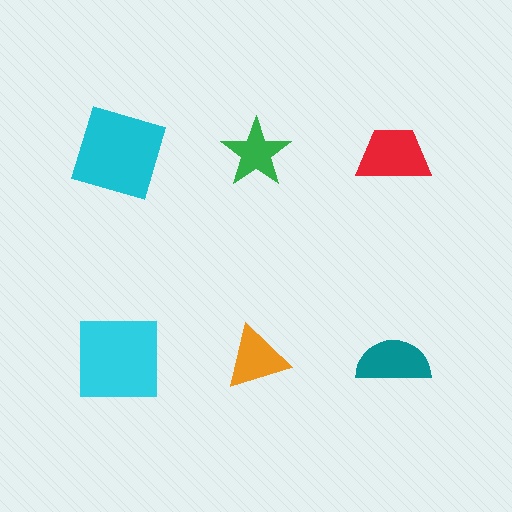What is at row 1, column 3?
A red trapezoid.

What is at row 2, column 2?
An orange triangle.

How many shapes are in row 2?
3 shapes.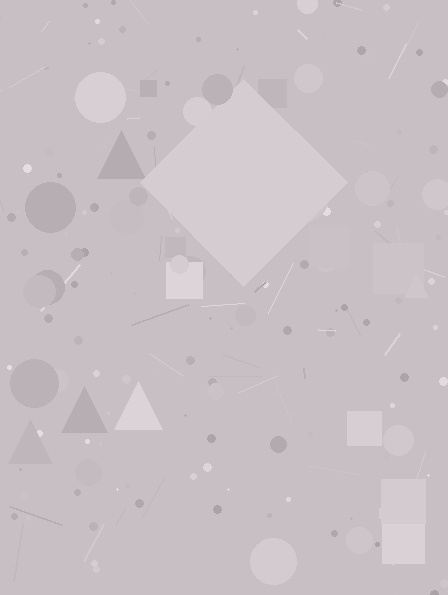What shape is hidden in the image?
A diamond is hidden in the image.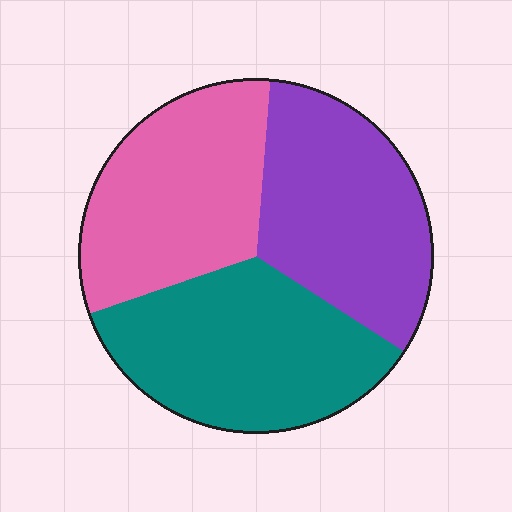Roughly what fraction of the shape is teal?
Teal takes up about three eighths (3/8) of the shape.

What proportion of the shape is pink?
Pink takes up between a sixth and a third of the shape.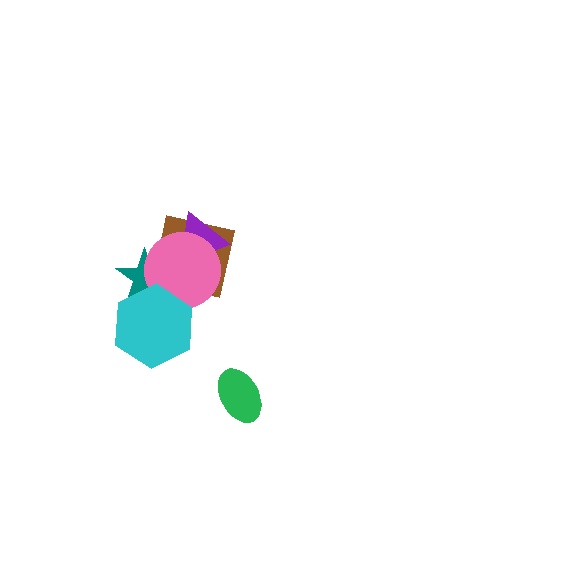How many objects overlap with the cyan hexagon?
3 objects overlap with the cyan hexagon.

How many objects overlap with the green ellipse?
0 objects overlap with the green ellipse.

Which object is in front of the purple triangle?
The pink circle is in front of the purple triangle.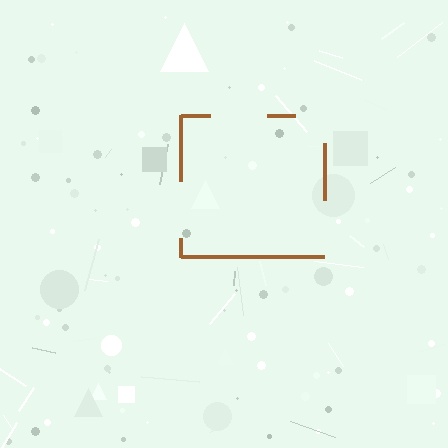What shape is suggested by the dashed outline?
The dashed outline suggests a square.